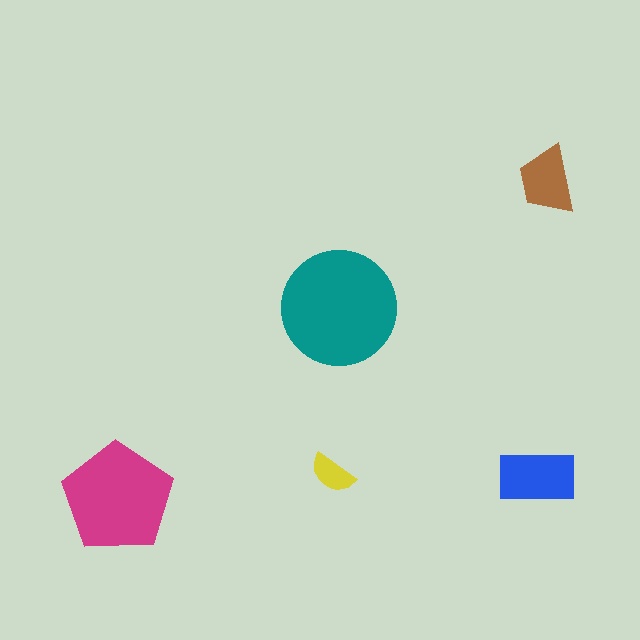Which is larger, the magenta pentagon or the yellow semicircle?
The magenta pentagon.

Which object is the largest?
The teal circle.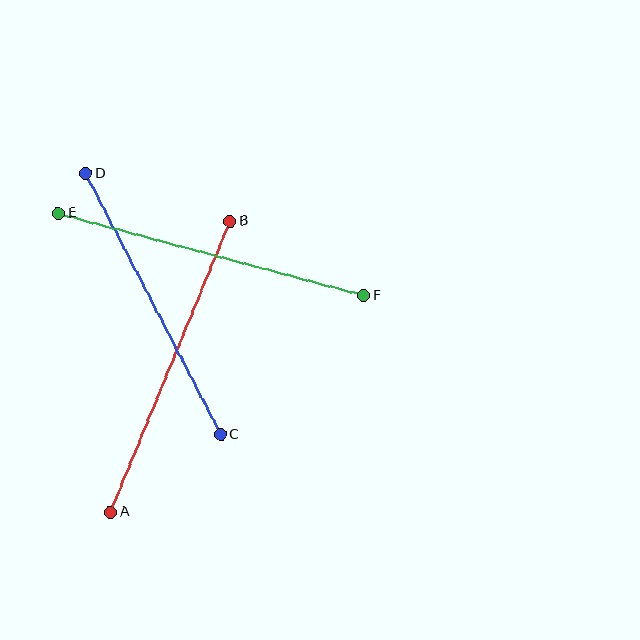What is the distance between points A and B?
The distance is approximately 315 pixels.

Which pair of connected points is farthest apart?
Points E and F are farthest apart.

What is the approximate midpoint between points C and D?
The midpoint is at approximately (153, 304) pixels.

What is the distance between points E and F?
The distance is approximately 316 pixels.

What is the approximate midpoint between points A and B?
The midpoint is at approximately (170, 367) pixels.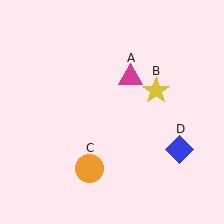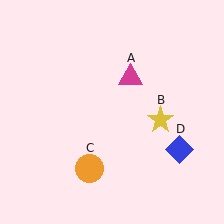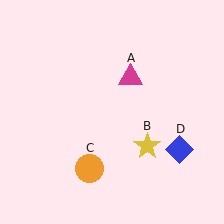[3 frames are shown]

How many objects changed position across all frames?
1 object changed position: yellow star (object B).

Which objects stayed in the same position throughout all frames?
Magenta triangle (object A) and orange circle (object C) and blue diamond (object D) remained stationary.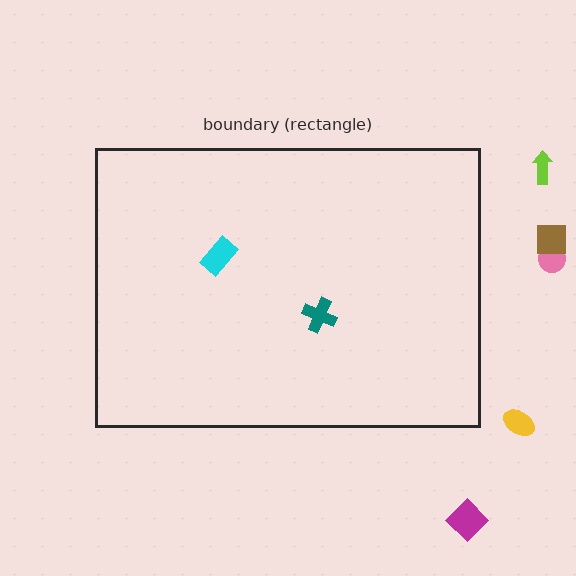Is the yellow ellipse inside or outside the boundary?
Outside.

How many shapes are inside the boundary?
2 inside, 5 outside.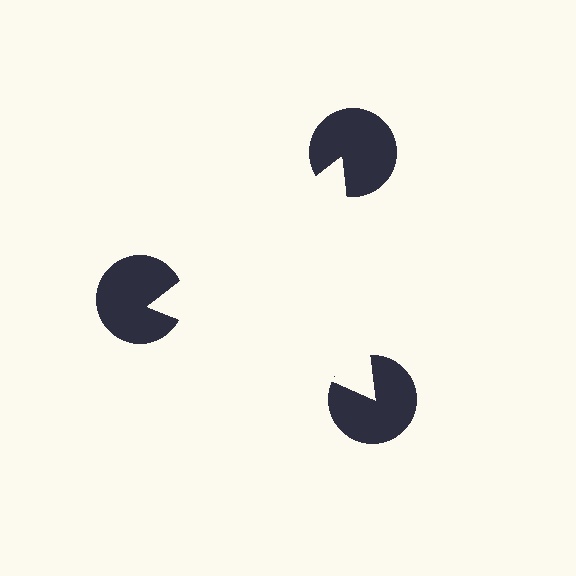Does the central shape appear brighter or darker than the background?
It typically appears slightly brighter than the background, even though no actual brightness change is drawn.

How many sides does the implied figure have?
3 sides.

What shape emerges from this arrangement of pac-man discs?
An illusory triangle — its edges are inferred from the aligned wedge cuts in the pac-man discs, not physically drawn.